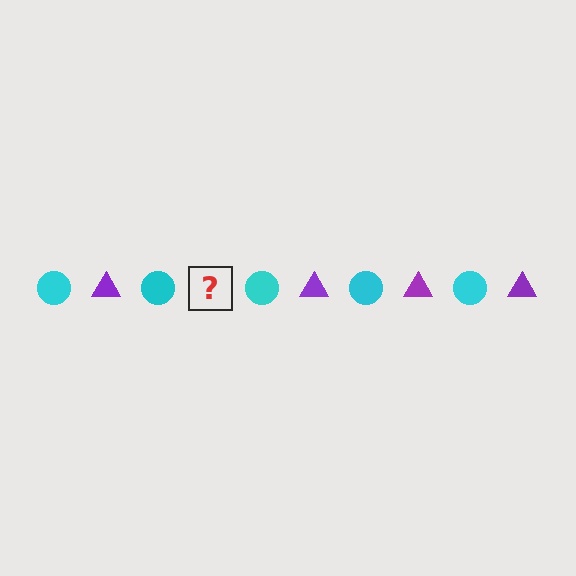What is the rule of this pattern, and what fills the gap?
The rule is that the pattern alternates between cyan circle and purple triangle. The gap should be filled with a purple triangle.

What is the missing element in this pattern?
The missing element is a purple triangle.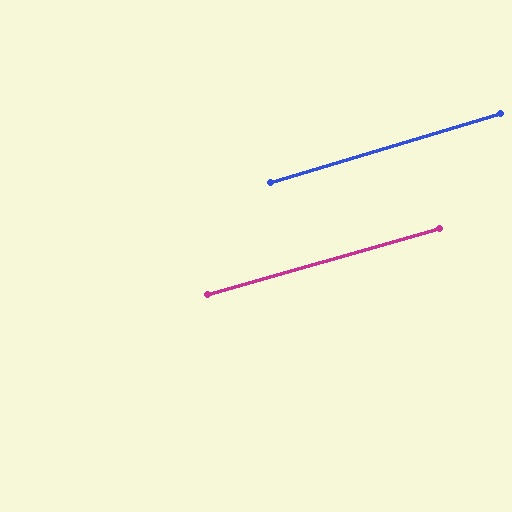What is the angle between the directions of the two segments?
Approximately 1 degree.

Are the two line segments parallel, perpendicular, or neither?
Parallel — their directions differ by only 0.8°.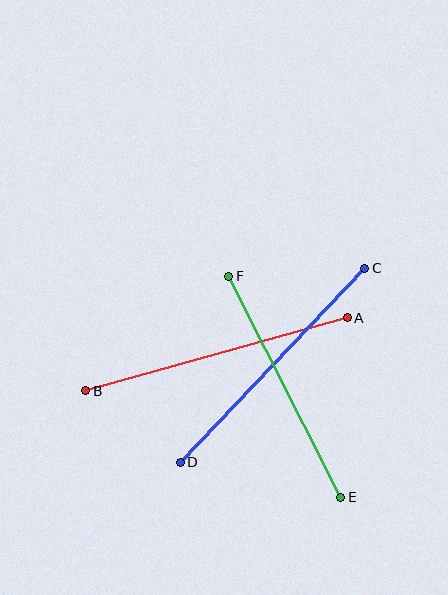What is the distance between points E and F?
The distance is approximately 248 pixels.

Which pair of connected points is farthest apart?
Points A and B are farthest apart.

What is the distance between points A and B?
The distance is approximately 271 pixels.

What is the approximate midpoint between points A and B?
The midpoint is at approximately (216, 354) pixels.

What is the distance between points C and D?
The distance is approximately 268 pixels.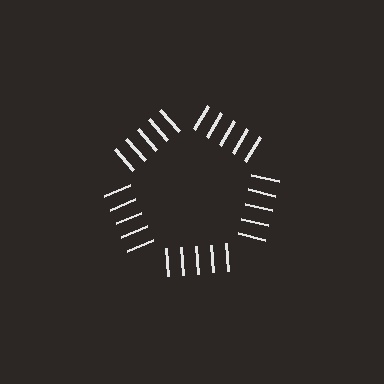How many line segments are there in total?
25 — 5 along each of the 5 edges.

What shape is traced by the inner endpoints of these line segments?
An illusory pentagon — the line segments terminate on its edges but no continuous stroke is drawn.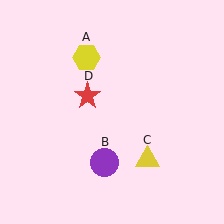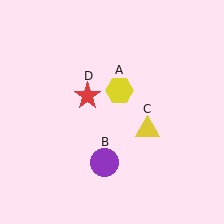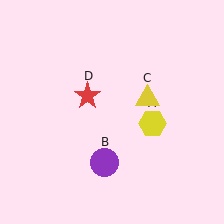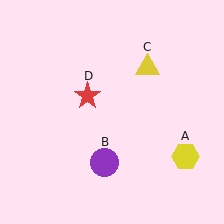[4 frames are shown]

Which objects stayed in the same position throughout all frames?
Purple circle (object B) and red star (object D) remained stationary.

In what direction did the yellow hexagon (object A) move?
The yellow hexagon (object A) moved down and to the right.